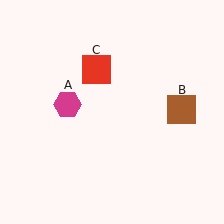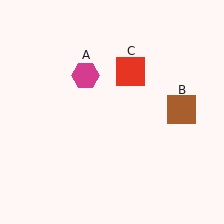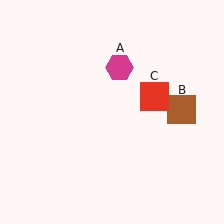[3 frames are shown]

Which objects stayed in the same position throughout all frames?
Brown square (object B) remained stationary.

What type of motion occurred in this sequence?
The magenta hexagon (object A), red square (object C) rotated clockwise around the center of the scene.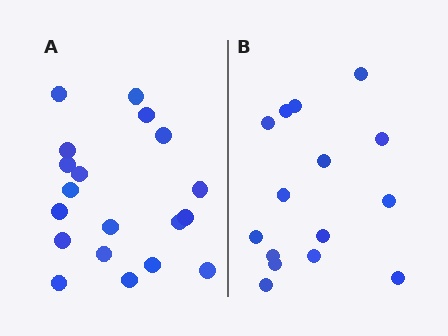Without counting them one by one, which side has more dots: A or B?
Region A (the left region) has more dots.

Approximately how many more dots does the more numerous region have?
Region A has about 4 more dots than region B.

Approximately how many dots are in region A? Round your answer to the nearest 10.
About 20 dots. (The exact count is 19, which rounds to 20.)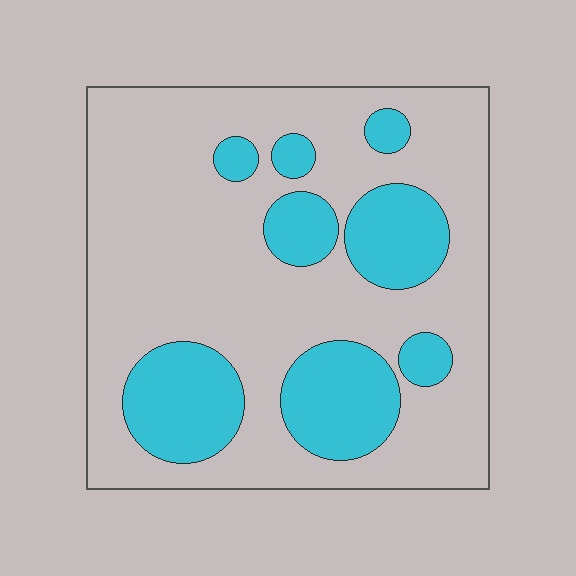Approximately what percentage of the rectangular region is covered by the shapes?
Approximately 25%.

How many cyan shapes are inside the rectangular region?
8.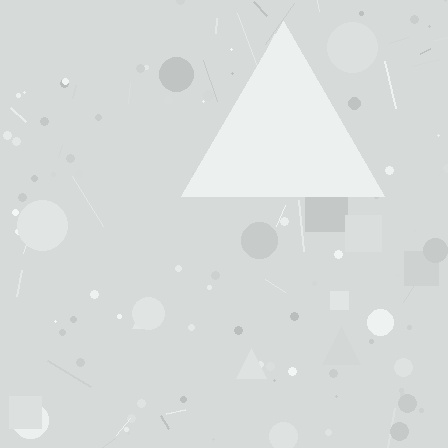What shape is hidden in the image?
A triangle is hidden in the image.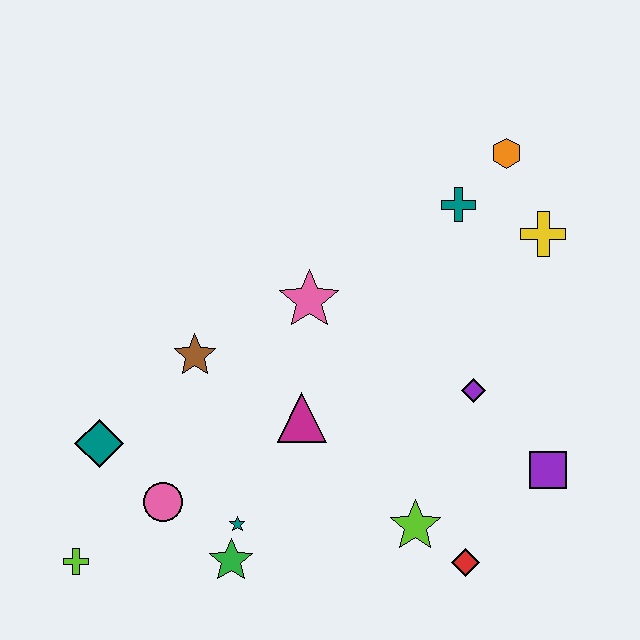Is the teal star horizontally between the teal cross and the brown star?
Yes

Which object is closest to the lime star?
The red diamond is closest to the lime star.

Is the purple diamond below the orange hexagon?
Yes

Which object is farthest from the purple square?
The lime cross is farthest from the purple square.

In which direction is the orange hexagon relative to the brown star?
The orange hexagon is to the right of the brown star.